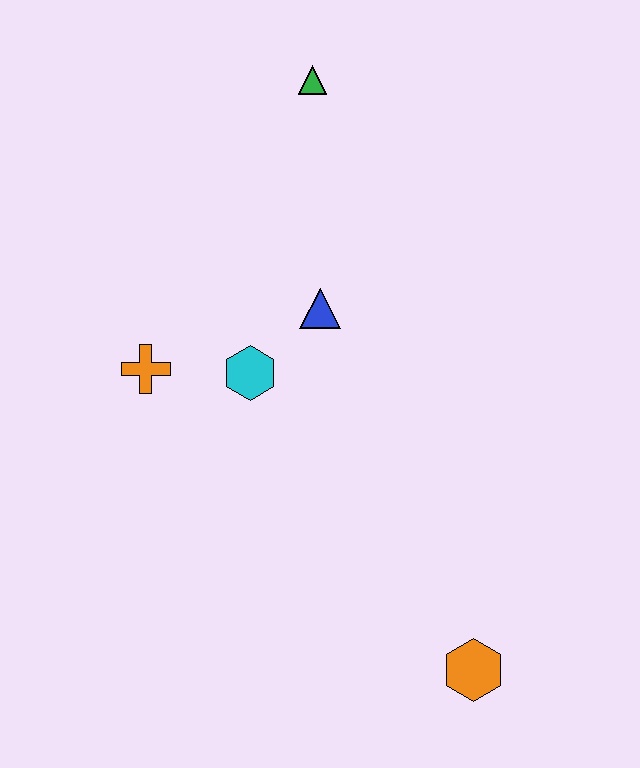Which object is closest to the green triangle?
The blue triangle is closest to the green triangle.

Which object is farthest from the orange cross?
The orange hexagon is farthest from the orange cross.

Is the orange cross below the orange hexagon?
No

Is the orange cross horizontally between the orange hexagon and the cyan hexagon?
No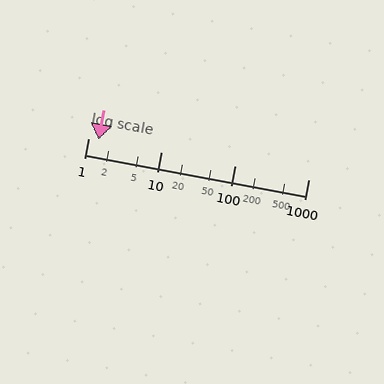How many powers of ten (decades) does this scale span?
The scale spans 3 decades, from 1 to 1000.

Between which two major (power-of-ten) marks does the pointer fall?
The pointer is between 1 and 10.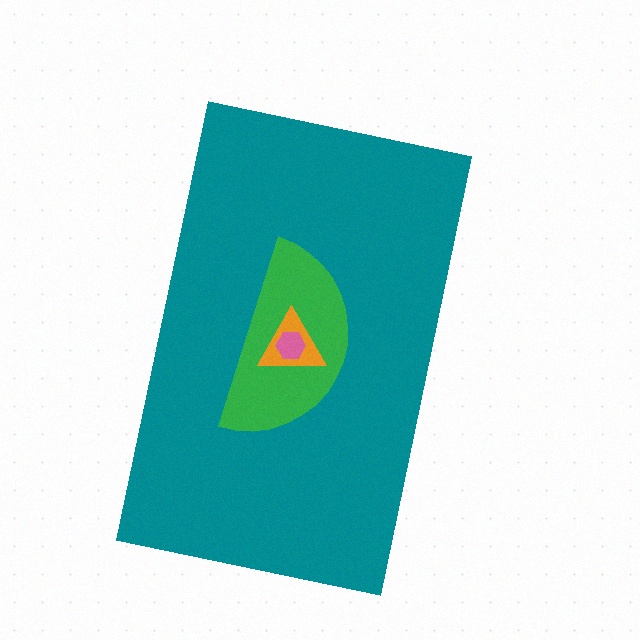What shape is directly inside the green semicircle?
The orange triangle.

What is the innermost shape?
The pink hexagon.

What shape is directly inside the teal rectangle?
The green semicircle.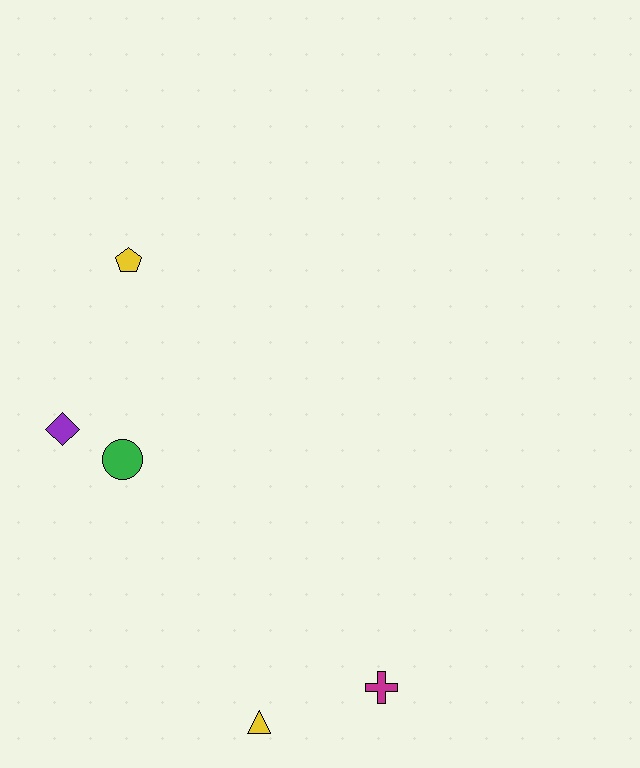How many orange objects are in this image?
There are no orange objects.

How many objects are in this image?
There are 5 objects.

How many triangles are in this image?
There is 1 triangle.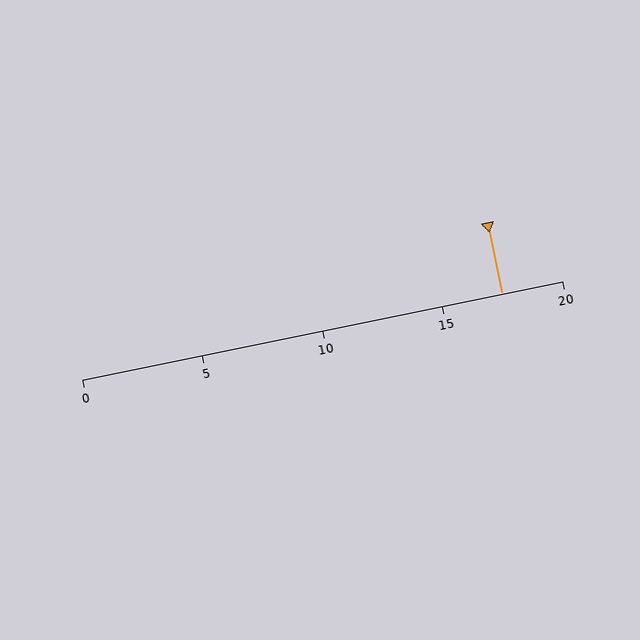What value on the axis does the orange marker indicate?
The marker indicates approximately 17.5.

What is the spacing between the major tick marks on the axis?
The major ticks are spaced 5 apart.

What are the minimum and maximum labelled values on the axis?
The axis runs from 0 to 20.